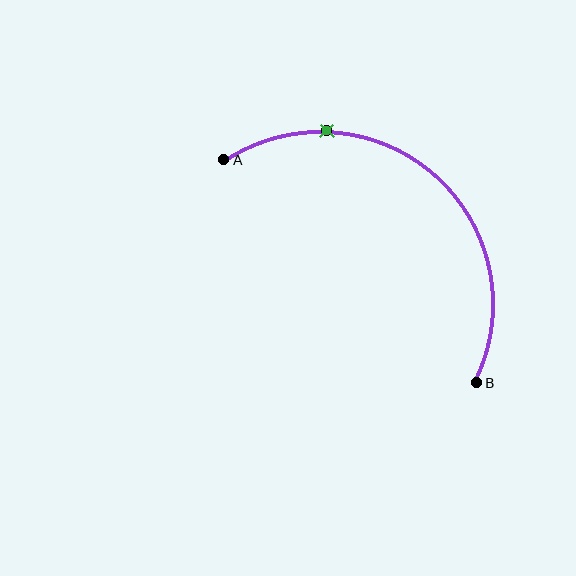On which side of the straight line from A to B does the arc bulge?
The arc bulges above and to the right of the straight line connecting A and B.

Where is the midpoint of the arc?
The arc midpoint is the point on the curve farthest from the straight line joining A and B. It sits above and to the right of that line.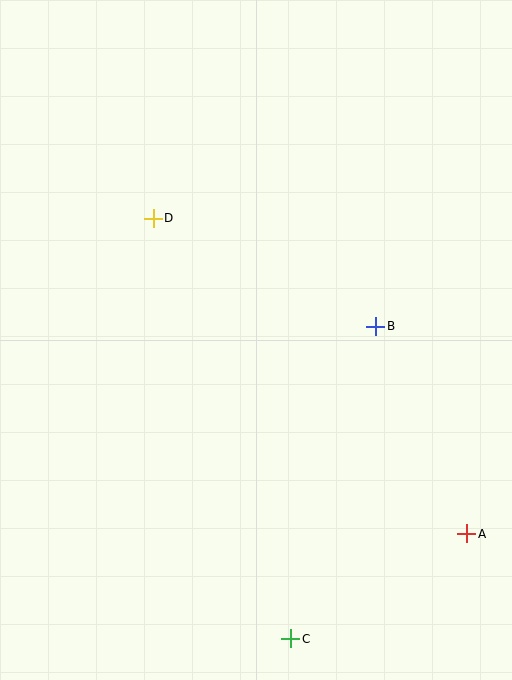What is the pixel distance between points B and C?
The distance between B and C is 324 pixels.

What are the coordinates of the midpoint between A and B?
The midpoint between A and B is at (421, 430).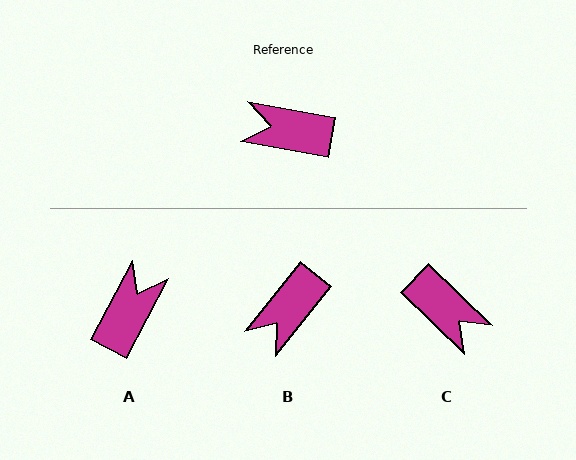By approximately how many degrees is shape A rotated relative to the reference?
Approximately 107 degrees clockwise.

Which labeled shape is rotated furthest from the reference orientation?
C, about 146 degrees away.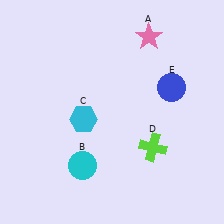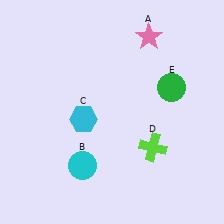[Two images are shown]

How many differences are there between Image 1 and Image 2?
There is 1 difference between the two images.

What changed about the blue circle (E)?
In Image 1, E is blue. In Image 2, it changed to green.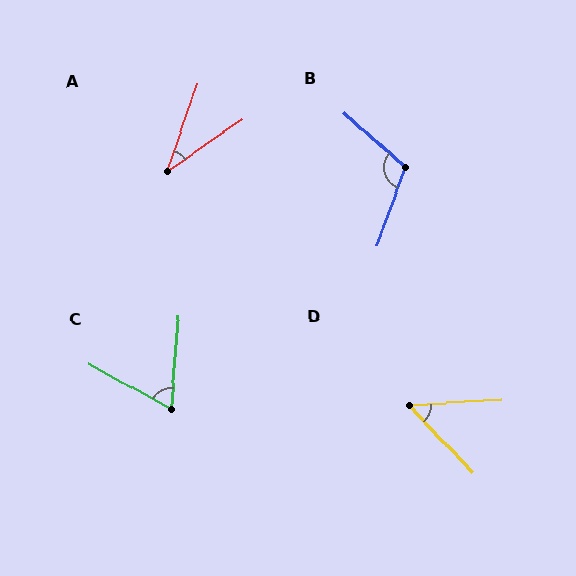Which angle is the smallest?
A, at approximately 36 degrees.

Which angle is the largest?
B, at approximately 112 degrees.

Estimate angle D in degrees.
Approximately 50 degrees.